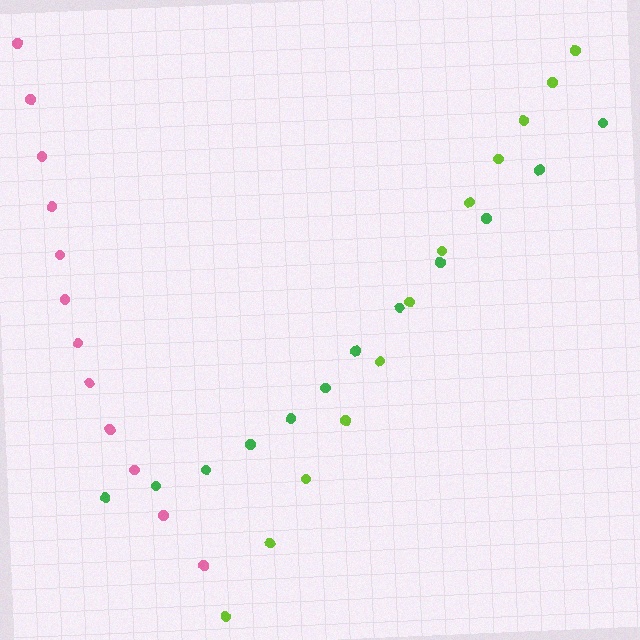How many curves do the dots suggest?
There are 3 distinct paths.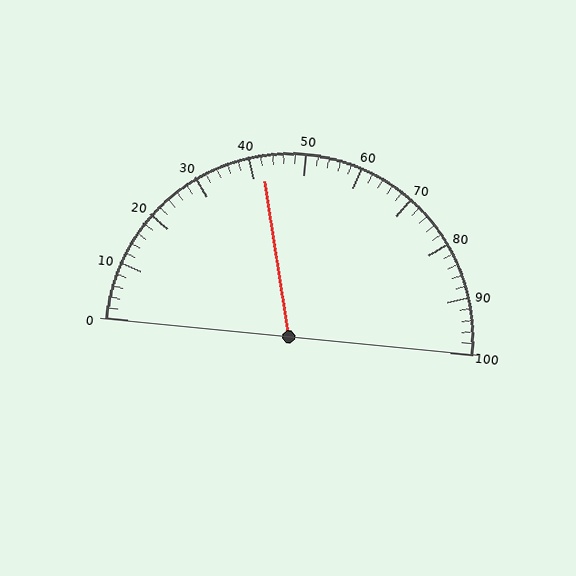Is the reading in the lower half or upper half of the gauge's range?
The reading is in the lower half of the range (0 to 100).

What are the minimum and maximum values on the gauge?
The gauge ranges from 0 to 100.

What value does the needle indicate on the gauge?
The needle indicates approximately 42.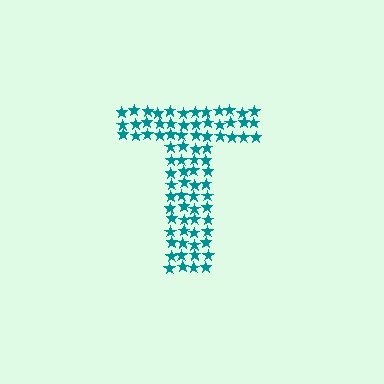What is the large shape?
The large shape is the letter T.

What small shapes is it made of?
It is made of small stars.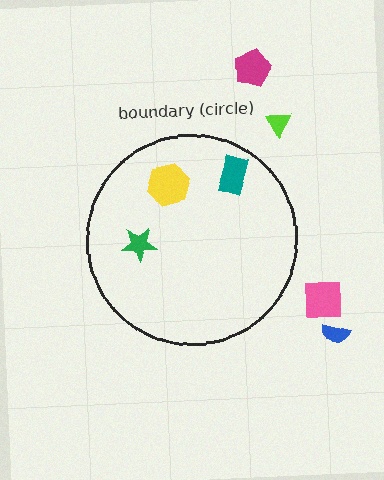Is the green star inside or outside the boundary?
Inside.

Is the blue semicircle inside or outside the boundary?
Outside.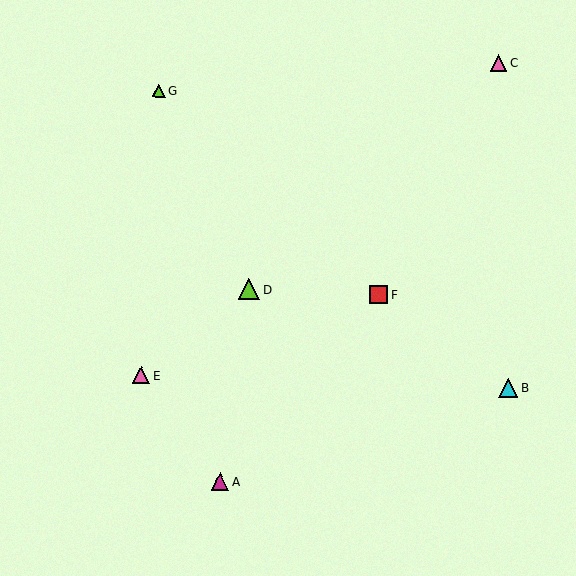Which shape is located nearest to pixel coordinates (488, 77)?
The pink triangle (labeled C) at (499, 63) is nearest to that location.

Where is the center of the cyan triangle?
The center of the cyan triangle is at (508, 388).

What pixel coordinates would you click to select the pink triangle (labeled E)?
Click at (141, 376) to select the pink triangle E.